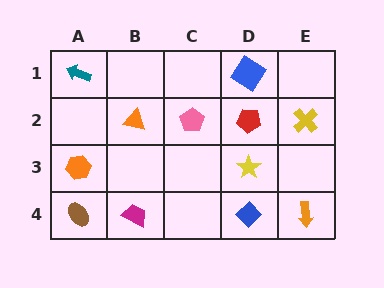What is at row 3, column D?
A yellow star.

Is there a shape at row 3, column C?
No, that cell is empty.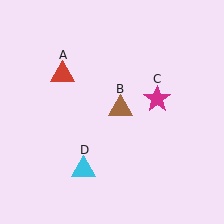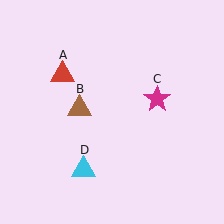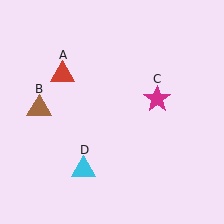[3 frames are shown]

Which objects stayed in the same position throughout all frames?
Red triangle (object A) and magenta star (object C) and cyan triangle (object D) remained stationary.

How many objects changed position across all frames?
1 object changed position: brown triangle (object B).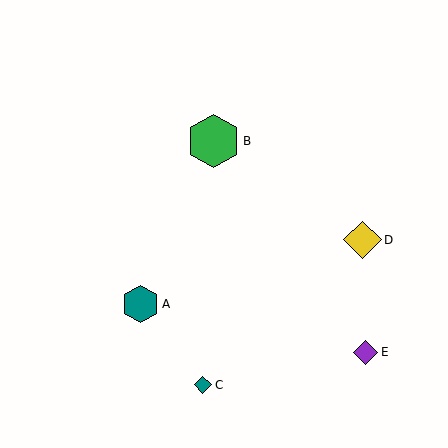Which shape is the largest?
The green hexagon (labeled B) is the largest.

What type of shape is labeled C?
Shape C is a teal diamond.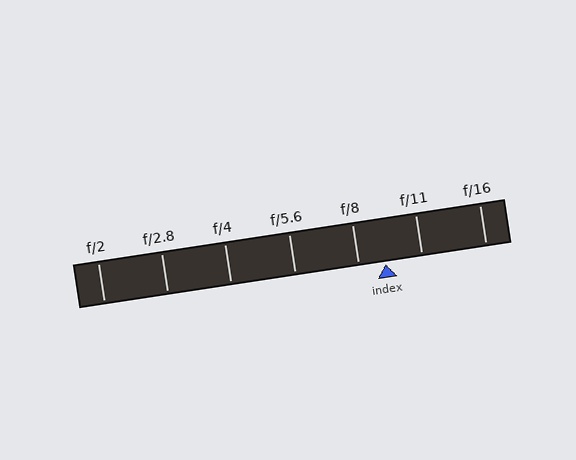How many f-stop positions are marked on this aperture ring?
There are 7 f-stop positions marked.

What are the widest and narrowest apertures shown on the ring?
The widest aperture shown is f/2 and the narrowest is f/16.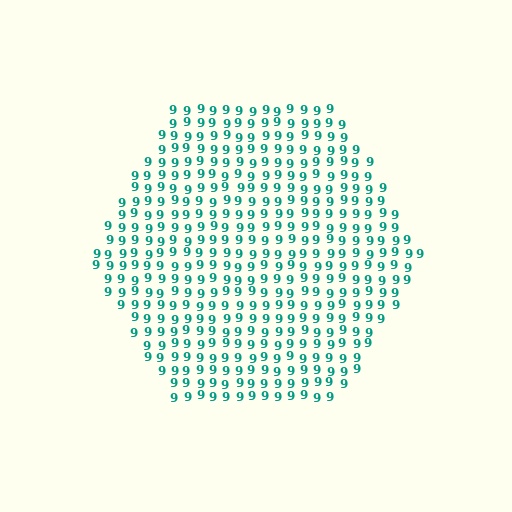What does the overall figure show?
The overall figure shows a hexagon.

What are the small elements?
The small elements are digit 9's.